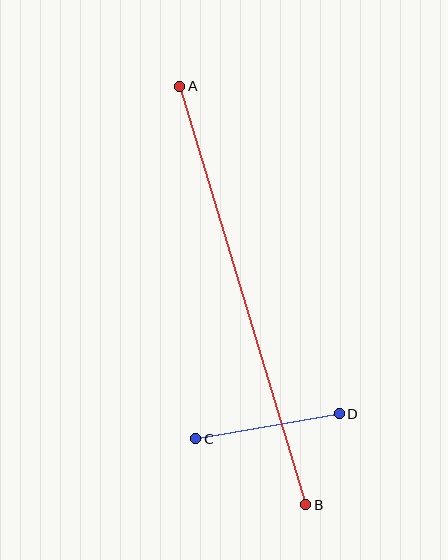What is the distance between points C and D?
The distance is approximately 146 pixels.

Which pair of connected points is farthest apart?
Points A and B are farthest apart.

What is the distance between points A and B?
The distance is approximately 437 pixels.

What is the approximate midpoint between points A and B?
The midpoint is at approximately (243, 295) pixels.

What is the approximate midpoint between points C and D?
The midpoint is at approximately (267, 426) pixels.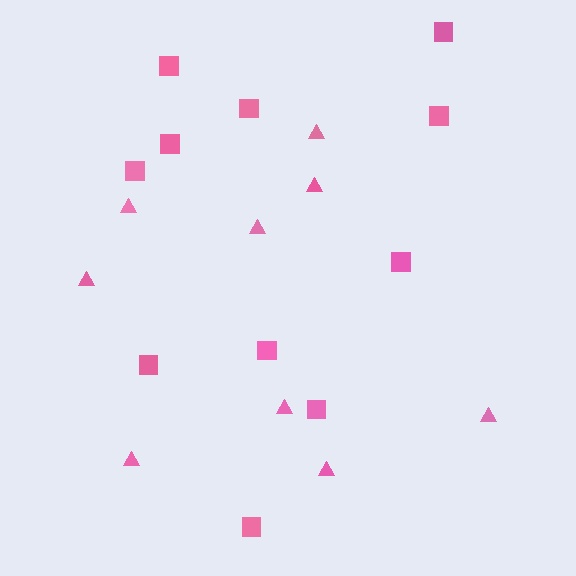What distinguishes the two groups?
There are 2 groups: one group of triangles (9) and one group of squares (11).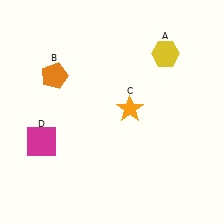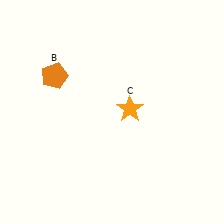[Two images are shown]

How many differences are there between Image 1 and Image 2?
There are 2 differences between the two images.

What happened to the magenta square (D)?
The magenta square (D) was removed in Image 2. It was in the bottom-left area of Image 1.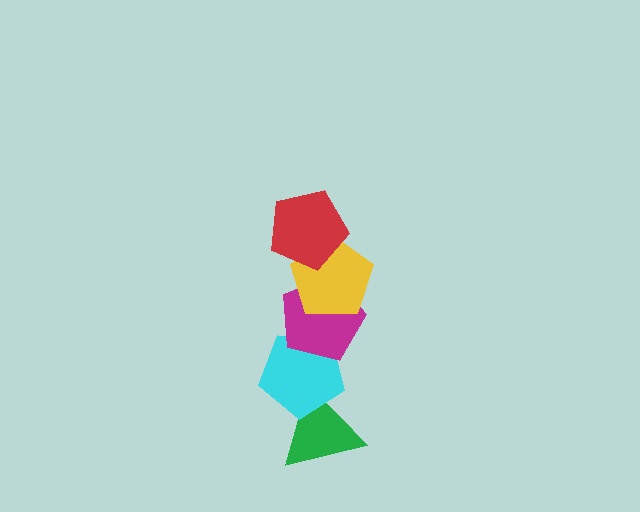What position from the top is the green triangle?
The green triangle is 5th from the top.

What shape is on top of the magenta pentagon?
The yellow pentagon is on top of the magenta pentagon.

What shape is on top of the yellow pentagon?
The red pentagon is on top of the yellow pentagon.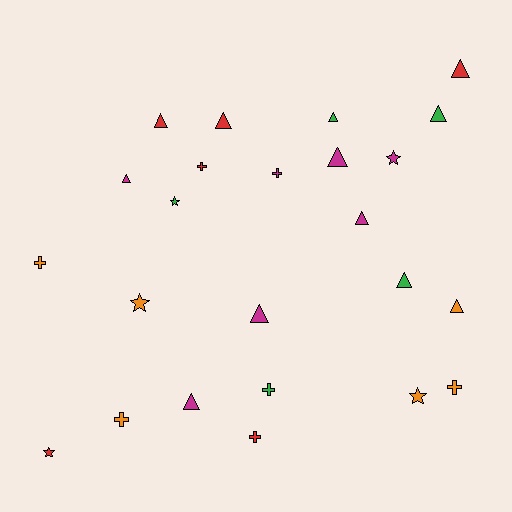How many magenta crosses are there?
There is 1 magenta cross.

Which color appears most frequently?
Magenta, with 7 objects.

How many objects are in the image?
There are 24 objects.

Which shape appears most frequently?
Triangle, with 12 objects.